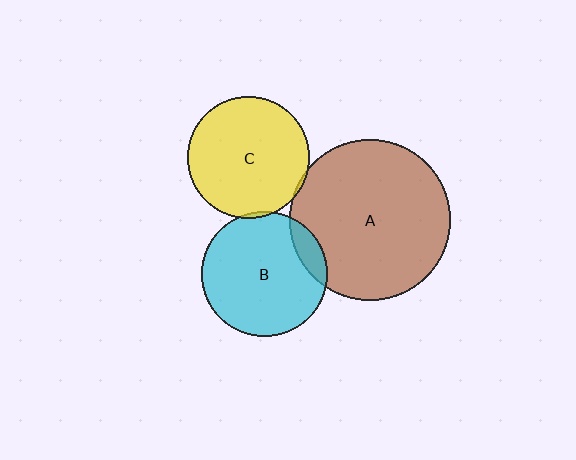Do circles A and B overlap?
Yes.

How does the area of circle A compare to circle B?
Approximately 1.6 times.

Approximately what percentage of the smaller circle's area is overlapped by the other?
Approximately 10%.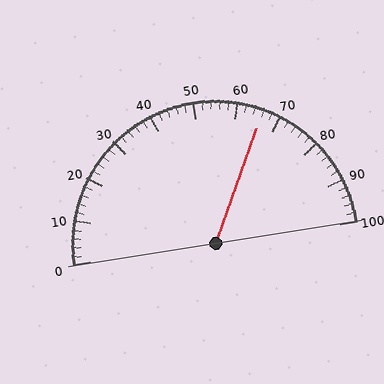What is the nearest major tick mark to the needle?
The nearest major tick mark is 70.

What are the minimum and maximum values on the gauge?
The gauge ranges from 0 to 100.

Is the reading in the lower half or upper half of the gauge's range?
The reading is in the upper half of the range (0 to 100).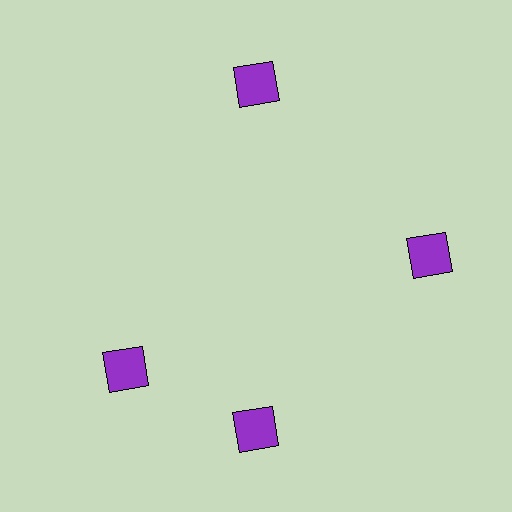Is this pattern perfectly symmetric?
No. The 4 purple squares are arranged in a ring, but one element near the 9 o'clock position is rotated out of alignment along the ring, breaking the 4-fold rotational symmetry.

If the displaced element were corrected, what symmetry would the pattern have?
It would have 4-fold rotational symmetry — the pattern would map onto itself every 90 degrees.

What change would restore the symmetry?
The symmetry would be restored by rotating it back into even spacing with its neighbors so that all 4 squares sit at equal angles and equal distance from the center.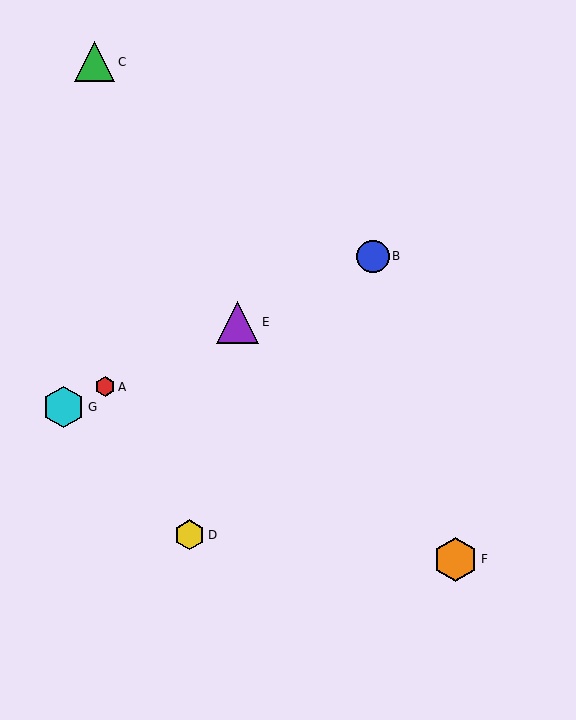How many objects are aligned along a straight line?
4 objects (A, B, E, G) are aligned along a straight line.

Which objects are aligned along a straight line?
Objects A, B, E, G are aligned along a straight line.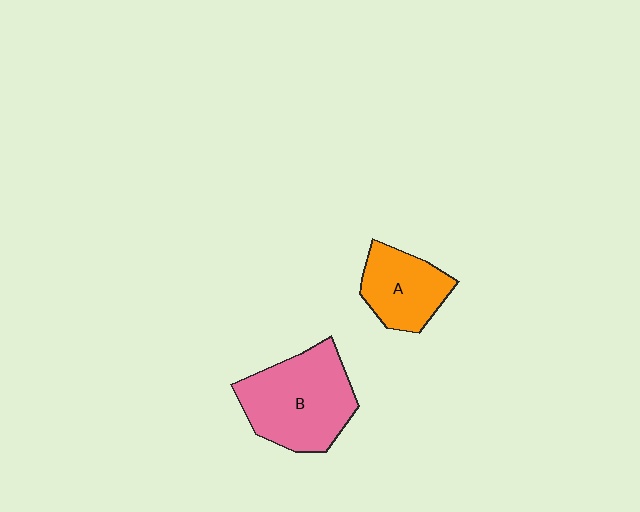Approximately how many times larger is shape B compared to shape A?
Approximately 1.6 times.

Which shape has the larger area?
Shape B (pink).